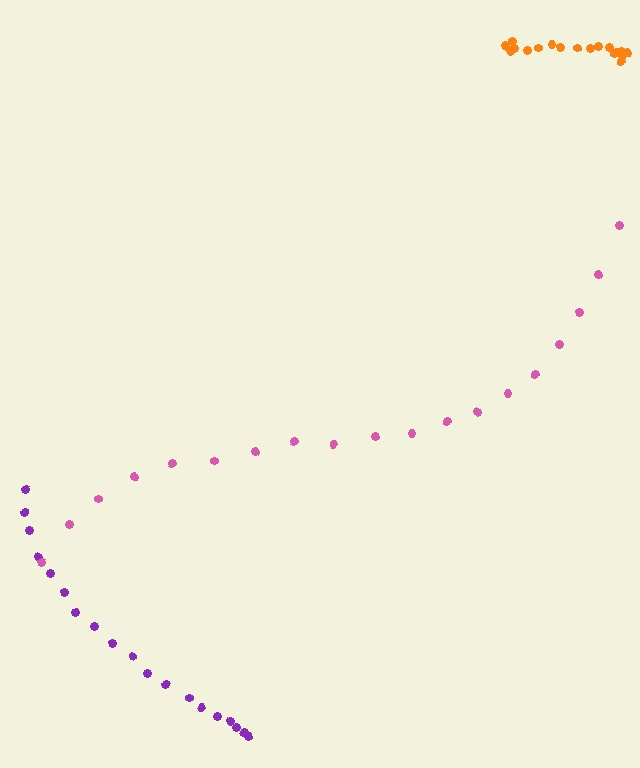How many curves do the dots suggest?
There are 3 distinct paths.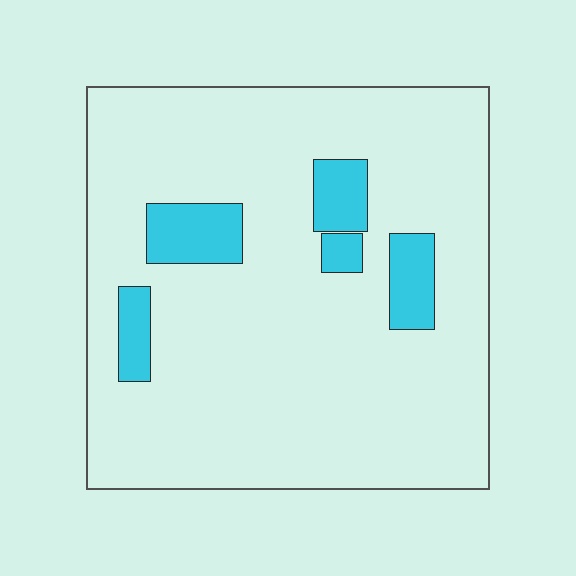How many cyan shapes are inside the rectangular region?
5.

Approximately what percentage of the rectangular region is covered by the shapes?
Approximately 10%.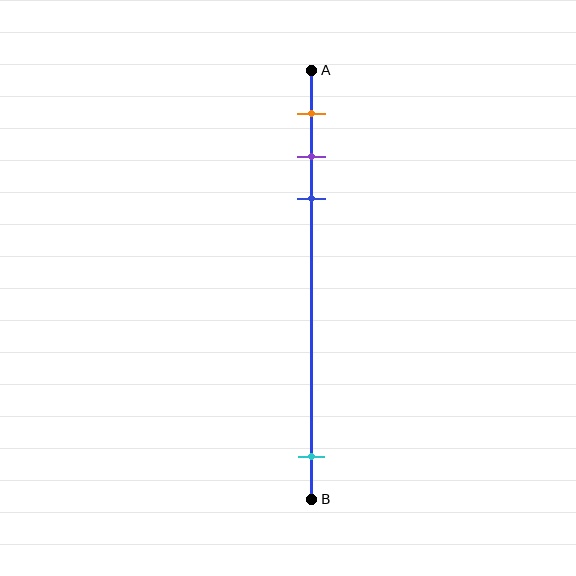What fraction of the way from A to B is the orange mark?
The orange mark is approximately 10% (0.1) of the way from A to B.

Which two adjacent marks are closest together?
The purple and blue marks are the closest adjacent pair.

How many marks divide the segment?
There are 4 marks dividing the segment.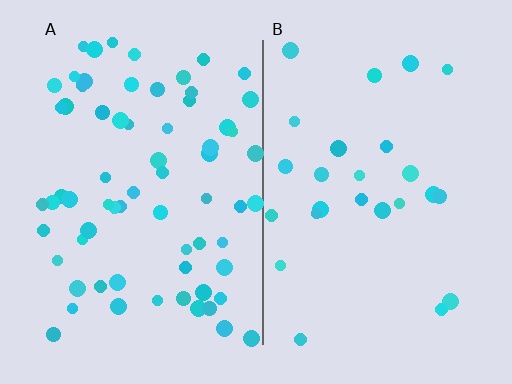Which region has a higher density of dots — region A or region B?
A (the left).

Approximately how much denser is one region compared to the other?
Approximately 2.7× — region A over region B.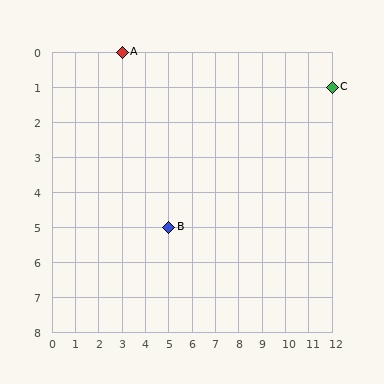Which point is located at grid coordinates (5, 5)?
Point B is at (5, 5).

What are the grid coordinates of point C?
Point C is at grid coordinates (12, 1).